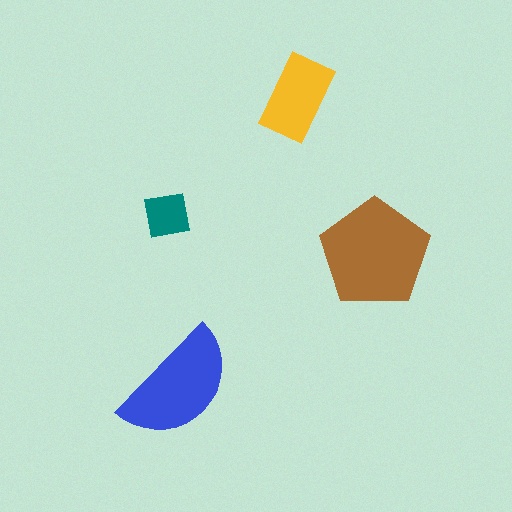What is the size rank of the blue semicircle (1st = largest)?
2nd.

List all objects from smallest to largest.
The teal square, the yellow rectangle, the blue semicircle, the brown pentagon.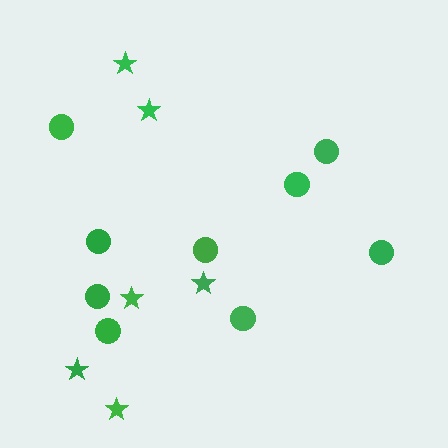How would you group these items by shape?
There are 2 groups: one group of circles (9) and one group of stars (6).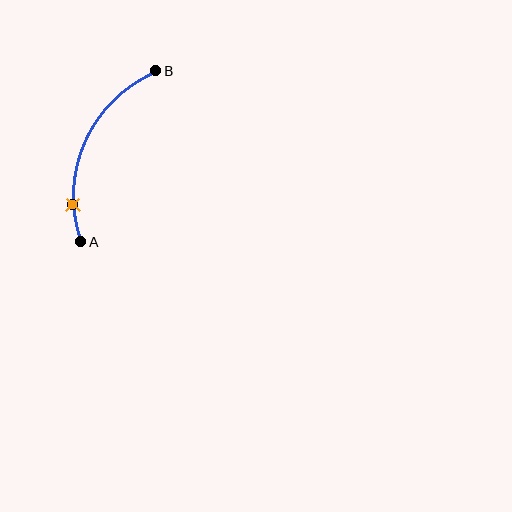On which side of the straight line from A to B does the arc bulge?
The arc bulges to the left of the straight line connecting A and B.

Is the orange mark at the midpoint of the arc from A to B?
No. The orange mark lies on the arc but is closer to endpoint A. The arc midpoint would be at the point on the curve equidistant along the arc from both A and B.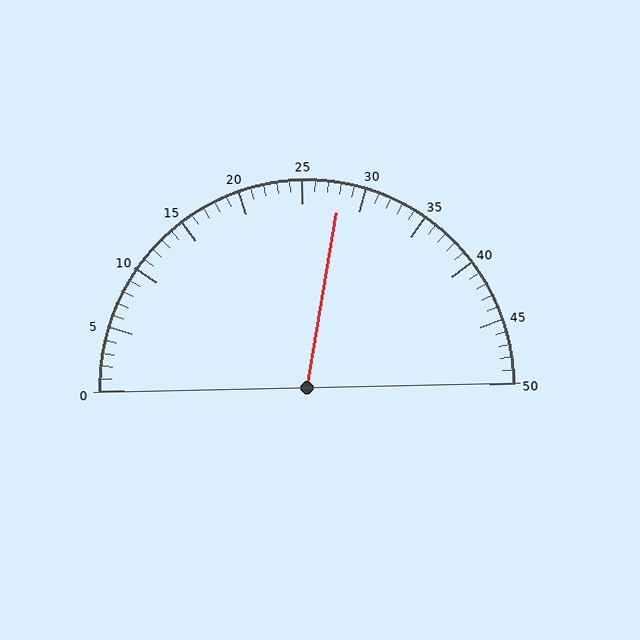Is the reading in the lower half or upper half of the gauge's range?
The reading is in the upper half of the range (0 to 50).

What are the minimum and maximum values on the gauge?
The gauge ranges from 0 to 50.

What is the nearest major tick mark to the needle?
The nearest major tick mark is 30.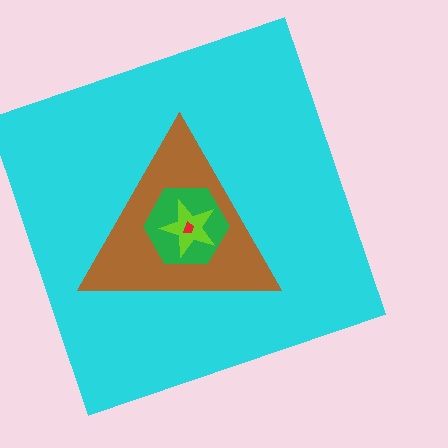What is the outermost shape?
The cyan square.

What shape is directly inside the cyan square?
The brown triangle.